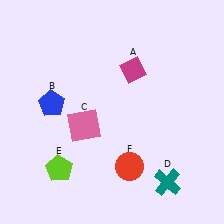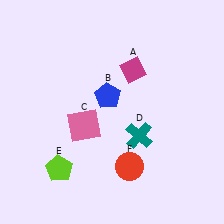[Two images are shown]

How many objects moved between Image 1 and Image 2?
2 objects moved between the two images.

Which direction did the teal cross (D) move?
The teal cross (D) moved up.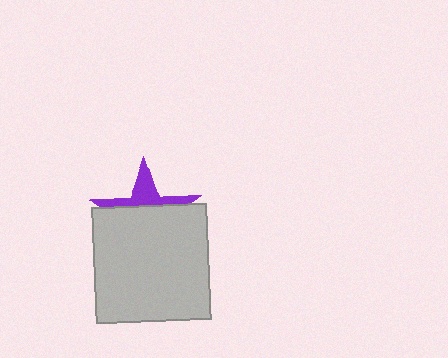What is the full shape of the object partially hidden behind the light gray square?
The partially hidden object is a purple star.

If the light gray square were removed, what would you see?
You would see the complete purple star.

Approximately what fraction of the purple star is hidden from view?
Roughly 66% of the purple star is hidden behind the light gray square.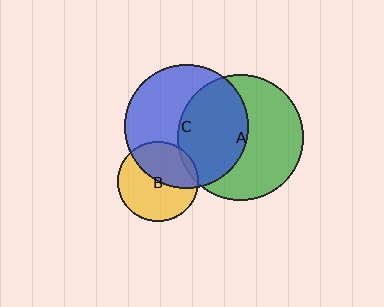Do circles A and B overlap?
Yes.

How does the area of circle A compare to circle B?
Approximately 2.4 times.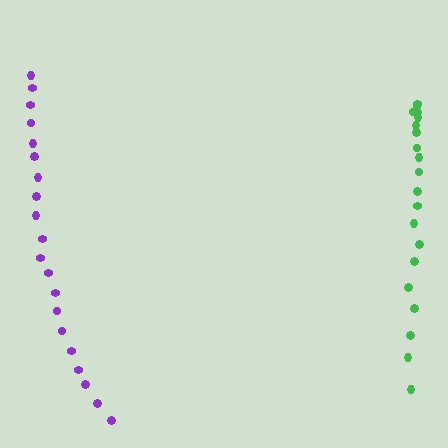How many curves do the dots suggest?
There are 2 distinct paths.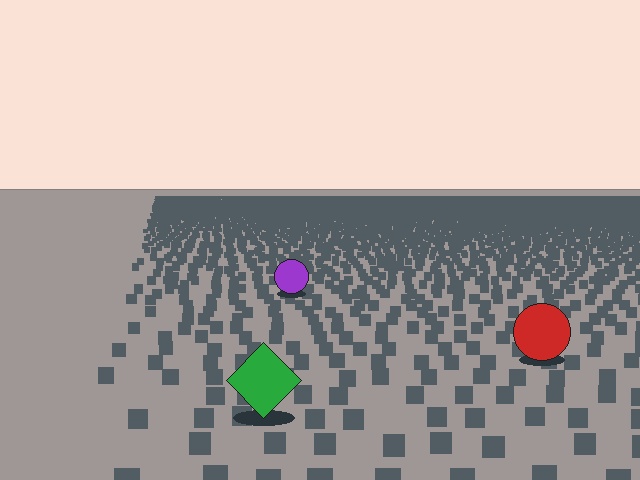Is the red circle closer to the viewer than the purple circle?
Yes. The red circle is closer — you can tell from the texture gradient: the ground texture is coarser near it.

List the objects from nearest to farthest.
From nearest to farthest: the green diamond, the red circle, the purple circle.